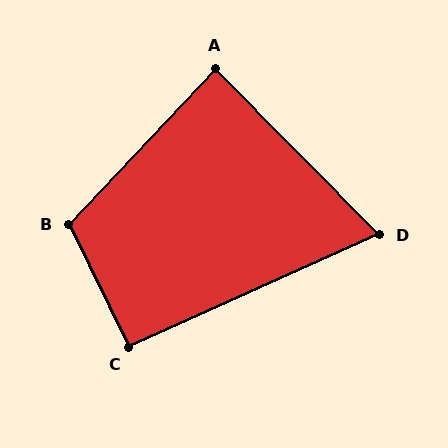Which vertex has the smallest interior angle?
D, at approximately 70 degrees.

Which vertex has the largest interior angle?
B, at approximately 110 degrees.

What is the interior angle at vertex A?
Approximately 88 degrees (approximately right).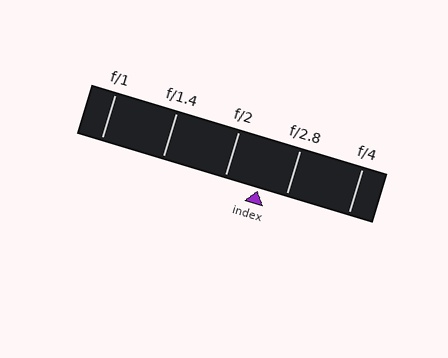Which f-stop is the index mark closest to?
The index mark is closest to f/2.8.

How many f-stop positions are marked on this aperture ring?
There are 5 f-stop positions marked.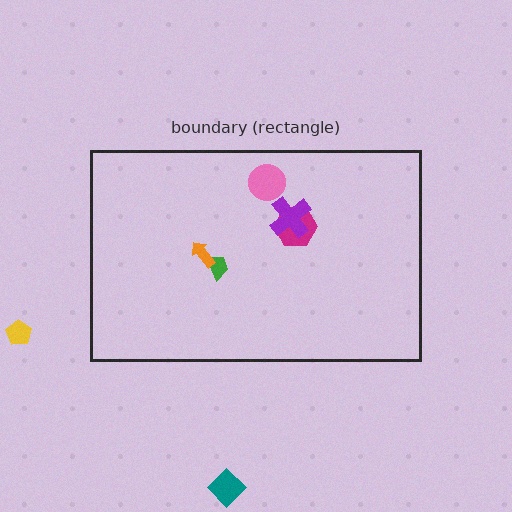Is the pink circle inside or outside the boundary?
Inside.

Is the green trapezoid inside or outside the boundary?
Inside.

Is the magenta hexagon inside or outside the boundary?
Inside.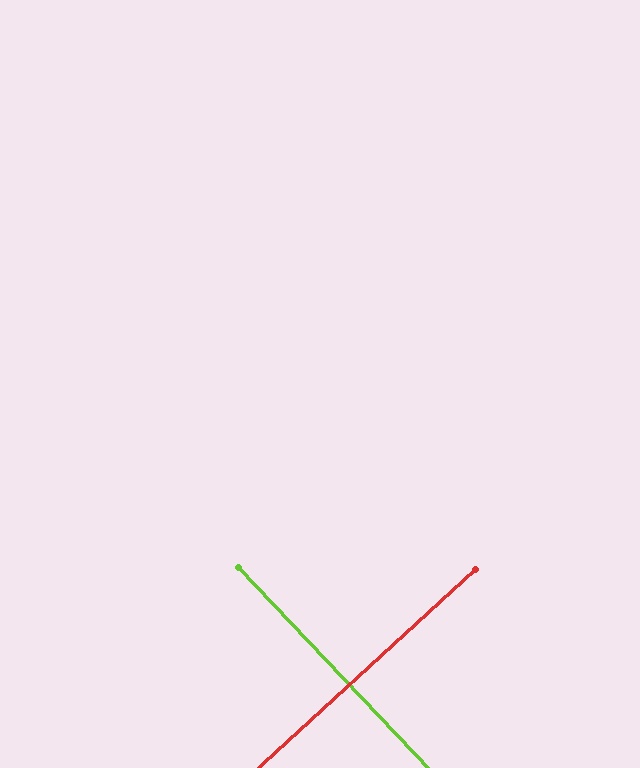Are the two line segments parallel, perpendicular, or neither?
Perpendicular — they meet at approximately 89°.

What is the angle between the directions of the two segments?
Approximately 89 degrees.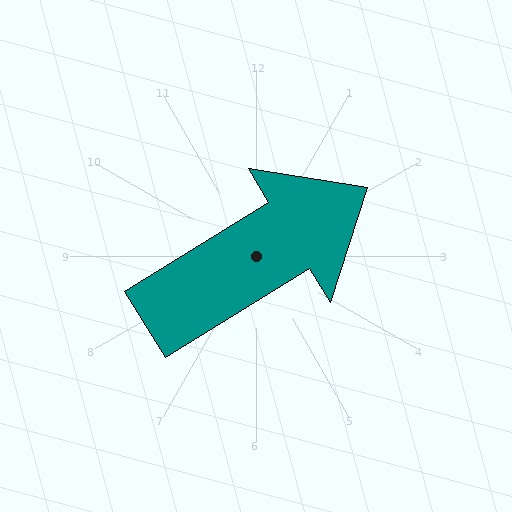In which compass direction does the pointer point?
Northeast.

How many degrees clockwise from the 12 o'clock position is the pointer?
Approximately 58 degrees.